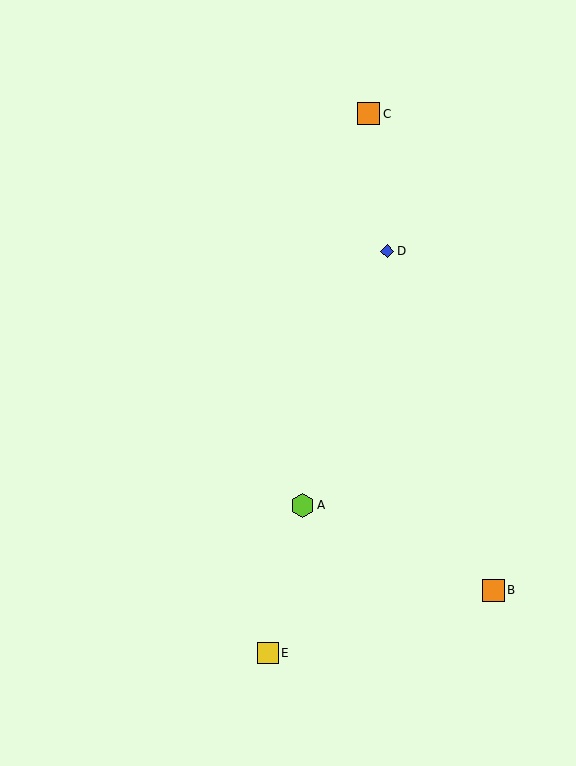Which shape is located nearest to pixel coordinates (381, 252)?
The blue diamond (labeled D) at (387, 251) is nearest to that location.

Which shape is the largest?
The lime hexagon (labeled A) is the largest.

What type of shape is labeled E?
Shape E is a yellow square.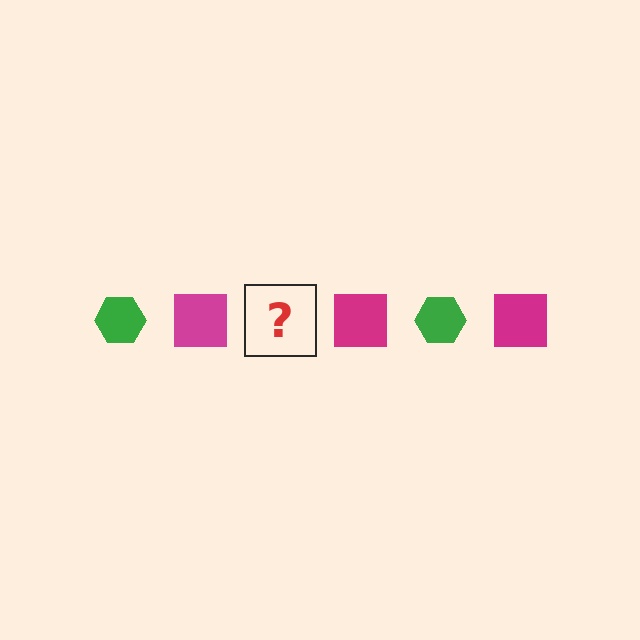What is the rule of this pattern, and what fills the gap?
The rule is that the pattern alternates between green hexagon and magenta square. The gap should be filled with a green hexagon.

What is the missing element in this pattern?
The missing element is a green hexagon.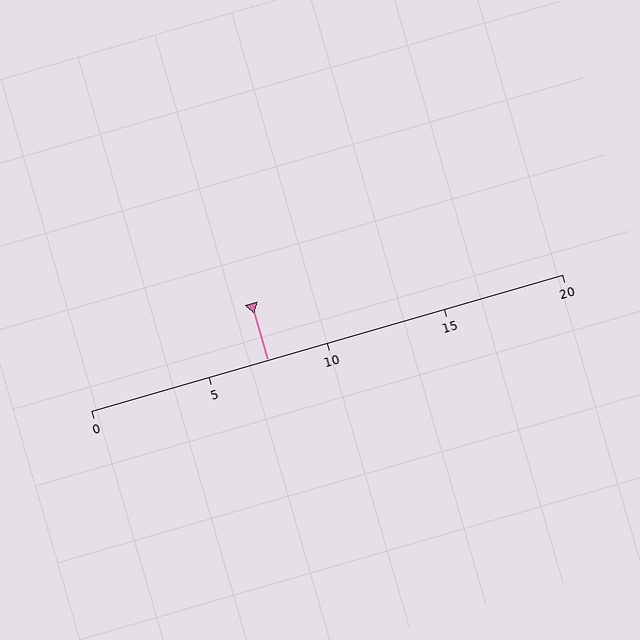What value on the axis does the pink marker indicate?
The marker indicates approximately 7.5.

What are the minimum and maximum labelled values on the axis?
The axis runs from 0 to 20.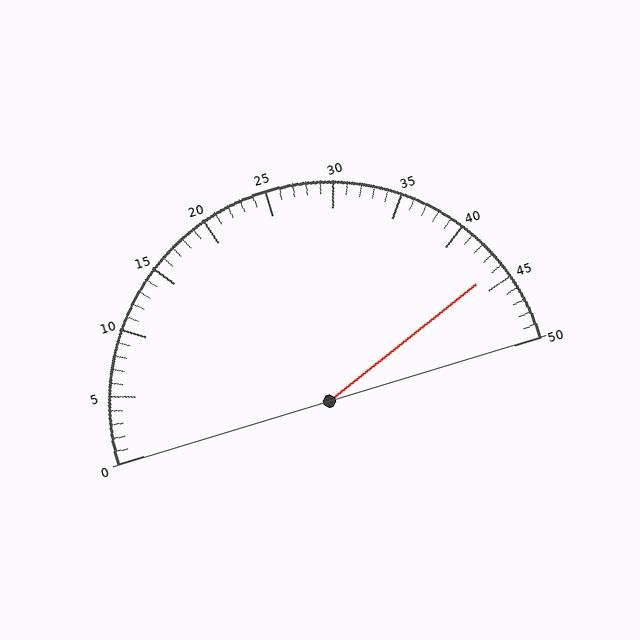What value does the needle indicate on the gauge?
The needle indicates approximately 44.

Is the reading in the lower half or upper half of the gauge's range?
The reading is in the upper half of the range (0 to 50).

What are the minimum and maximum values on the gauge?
The gauge ranges from 0 to 50.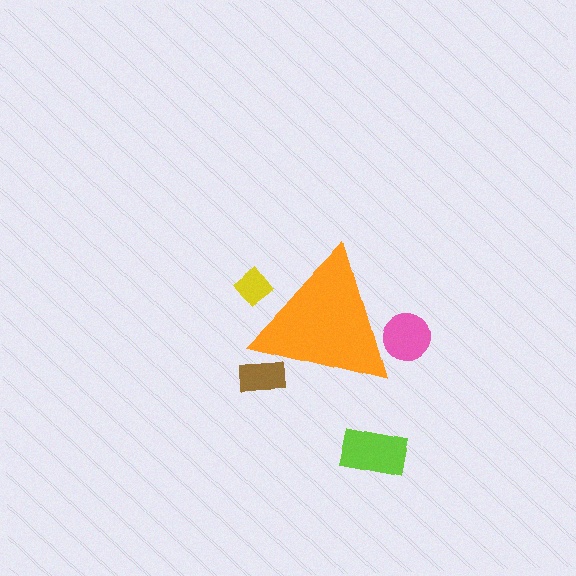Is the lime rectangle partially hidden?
No, the lime rectangle is fully visible.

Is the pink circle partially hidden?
Yes, the pink circle is partially hidden behind the orange triangle.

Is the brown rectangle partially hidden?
Yes, the brown rectangle is partially hidden behind the orange triangle.